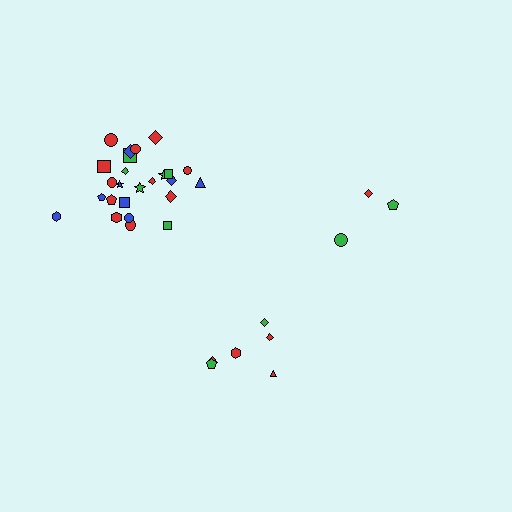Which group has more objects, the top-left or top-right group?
The top-left group.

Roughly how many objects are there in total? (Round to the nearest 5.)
Roughly 35 objects in total.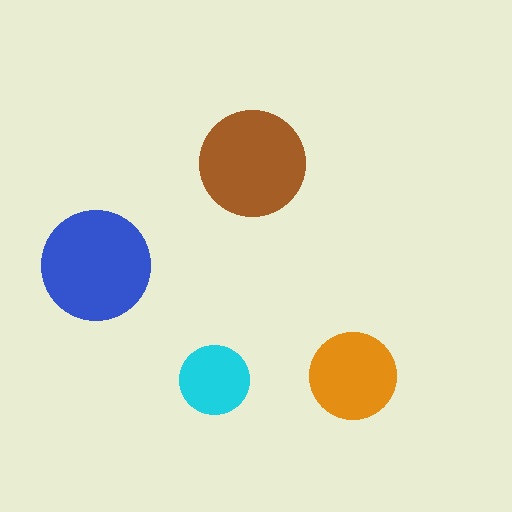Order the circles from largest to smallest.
the blue one, the brown one, the orange one, the cyan one.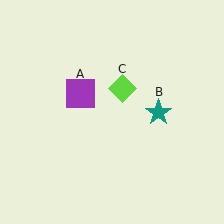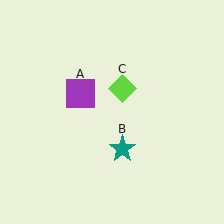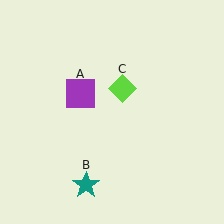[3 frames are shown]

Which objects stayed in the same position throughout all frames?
Purple square (object A) and lime diamond (object C) remained stationary.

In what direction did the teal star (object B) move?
The teal star (object B) moved down and to the left.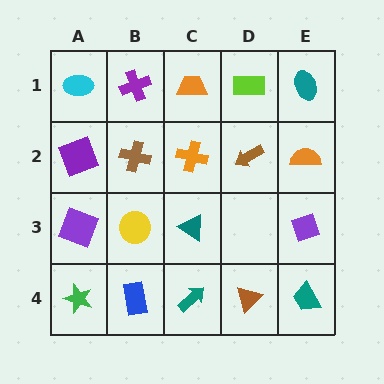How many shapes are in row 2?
5 shapes.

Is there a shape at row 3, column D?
No, that cell is empty.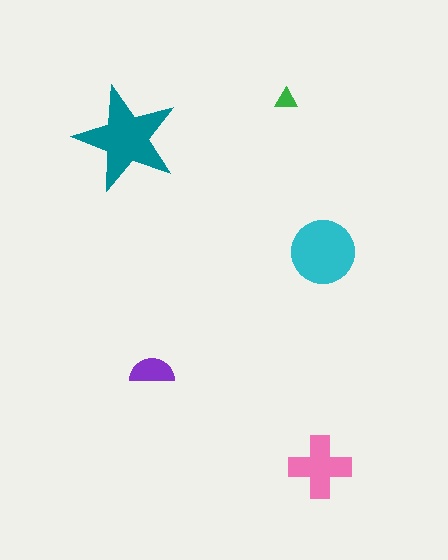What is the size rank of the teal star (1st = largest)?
1st.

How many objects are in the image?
There are 5 objects in the image.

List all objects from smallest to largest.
The green triangle, the purple semicircle, the pink cross, the cyan circle, the teal star.